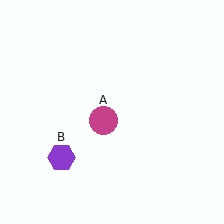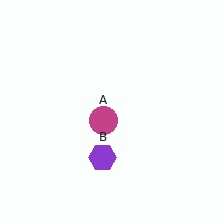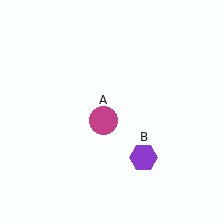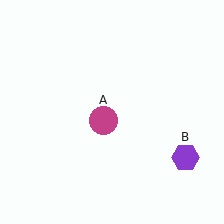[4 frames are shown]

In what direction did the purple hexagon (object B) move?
The purple hexagon (object B) moved right.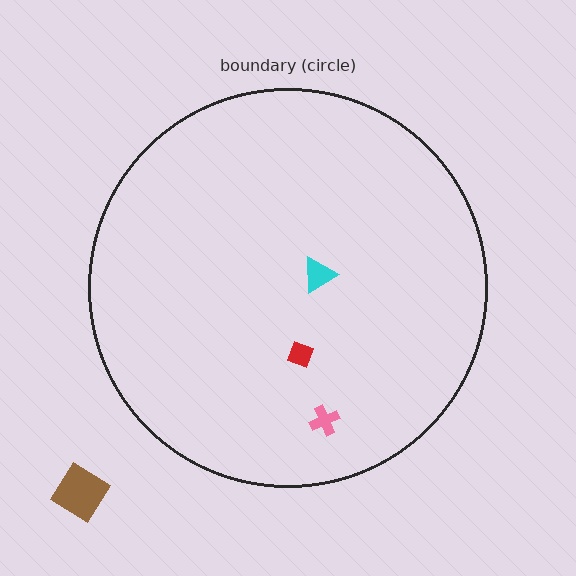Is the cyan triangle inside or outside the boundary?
Inside.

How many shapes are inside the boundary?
3 inside, 1 outside.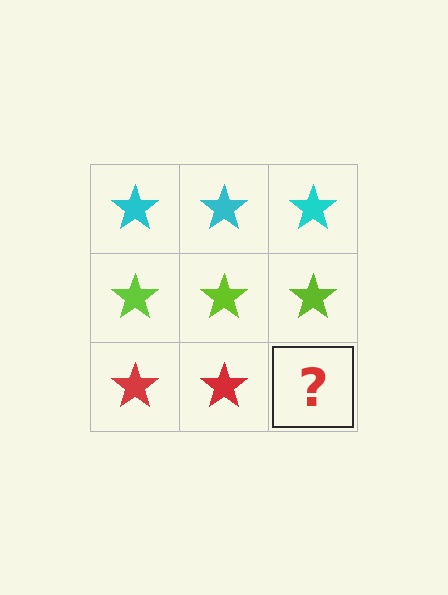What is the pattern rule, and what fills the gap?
The rule is that each row has a consistent color. The gap should be filled with a red star.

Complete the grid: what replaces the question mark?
The question mark should be replaced with a red star.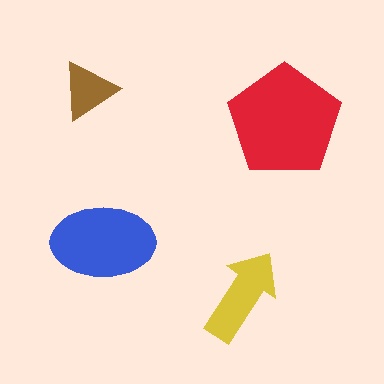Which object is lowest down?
The yellow arrow is bottommost.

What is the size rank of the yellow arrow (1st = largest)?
3rd.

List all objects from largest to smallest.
The red pentagon, the blue ellipse, the yellow arrow, the brown triangle.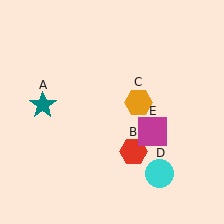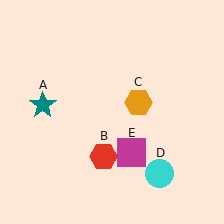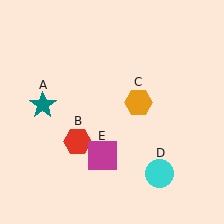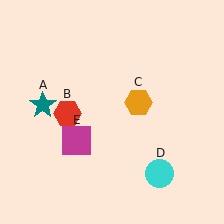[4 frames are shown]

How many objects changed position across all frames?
2 objects changed position: red hexagon (object B), magenta square (object E).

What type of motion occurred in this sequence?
The red hexagon (object B), magenta square (object E) rotated clockwise around the center of the scene.